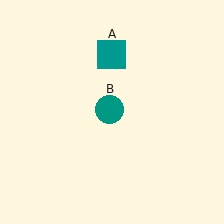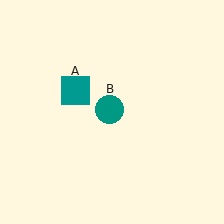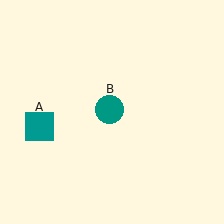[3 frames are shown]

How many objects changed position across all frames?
1 object changed position: teal square (object A).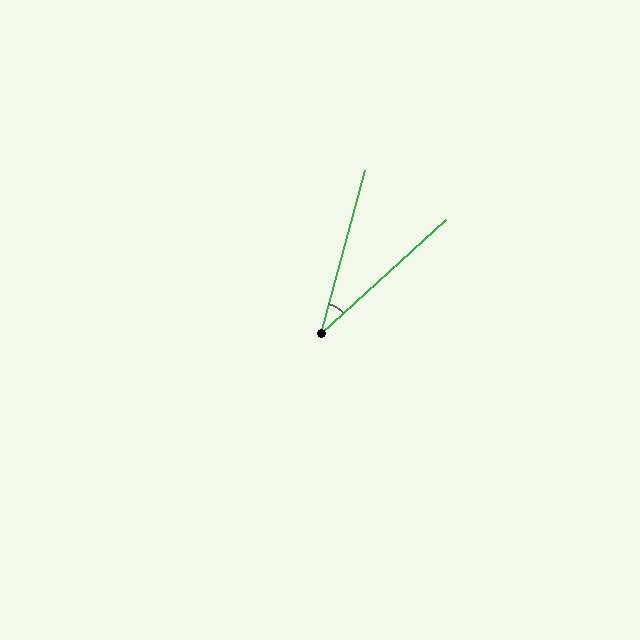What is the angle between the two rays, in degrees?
Approximately 33 degrees.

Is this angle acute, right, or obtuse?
It is acute.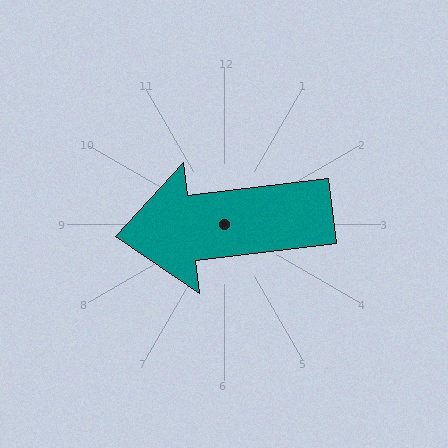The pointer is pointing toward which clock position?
Roughly 9 o'clock.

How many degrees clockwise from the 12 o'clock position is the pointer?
Approximately 263 degrees.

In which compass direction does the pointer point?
West.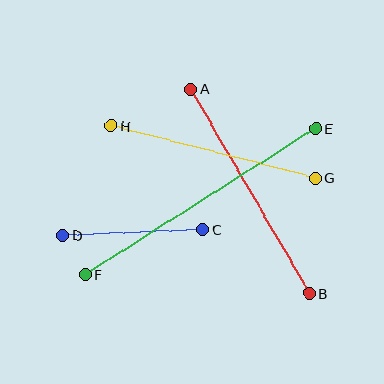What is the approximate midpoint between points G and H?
The midpoint is at approximately (213, 152) pixels.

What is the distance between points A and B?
The distance is approximately 236 pixels.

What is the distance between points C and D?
The distance is approximately 140 pixels.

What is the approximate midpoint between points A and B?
The midpoint is at approximately (250, 191) pixels.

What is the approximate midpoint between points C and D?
The midpoint is at approximately (133, 232) pixels.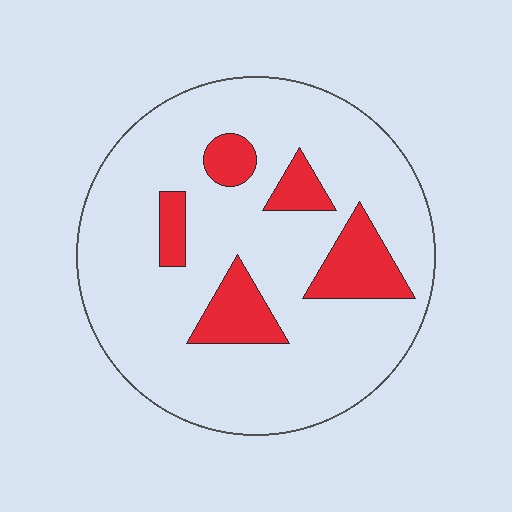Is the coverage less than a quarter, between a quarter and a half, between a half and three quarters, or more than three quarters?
Less than a quarter.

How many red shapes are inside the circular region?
5.